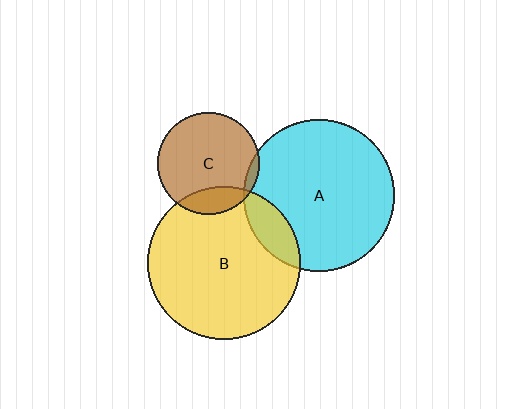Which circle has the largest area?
Circle B (yellow).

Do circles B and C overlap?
Yes.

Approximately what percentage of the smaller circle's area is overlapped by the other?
Approximately 15%.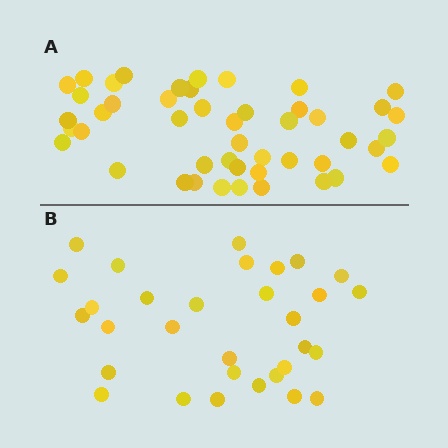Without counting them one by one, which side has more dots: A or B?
Region A (the top region) has more dots.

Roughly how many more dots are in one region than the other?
Region A has approximately 15 more dots than region B.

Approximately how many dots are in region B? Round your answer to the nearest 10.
About 30 dots. (The exact count is 31, which rounds to 30.)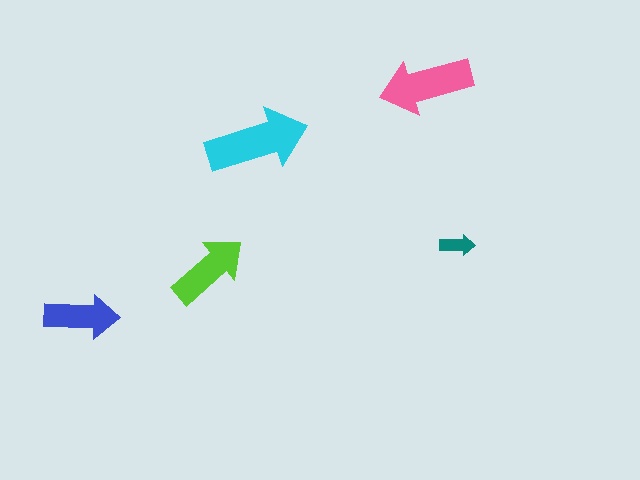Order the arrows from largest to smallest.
the cyan one, the pink one, the lime one, the blue one, the teal one.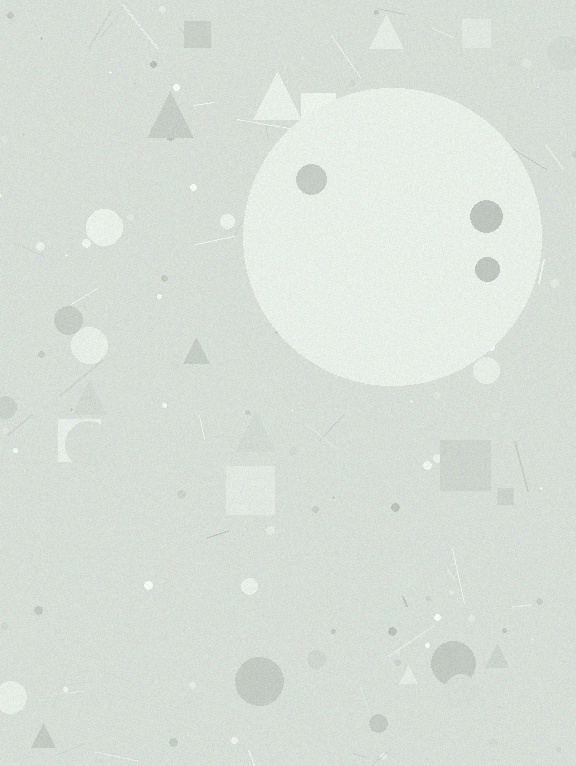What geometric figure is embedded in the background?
A circle is embedded in the background.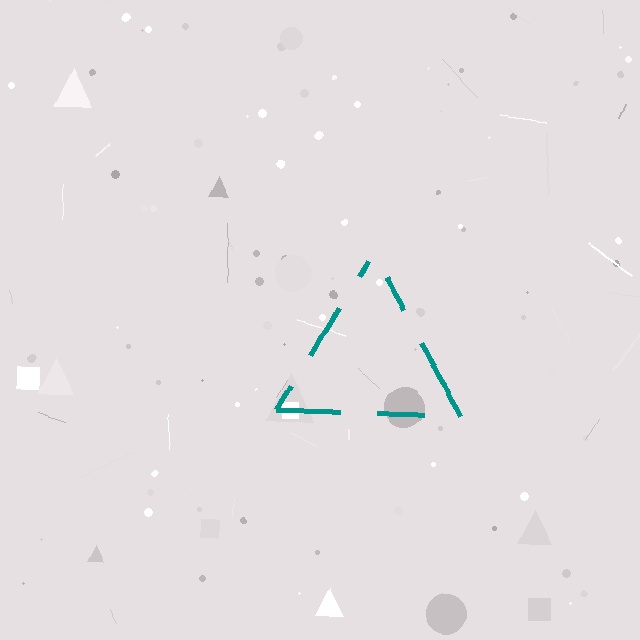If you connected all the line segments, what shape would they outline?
They would outline a triangle.